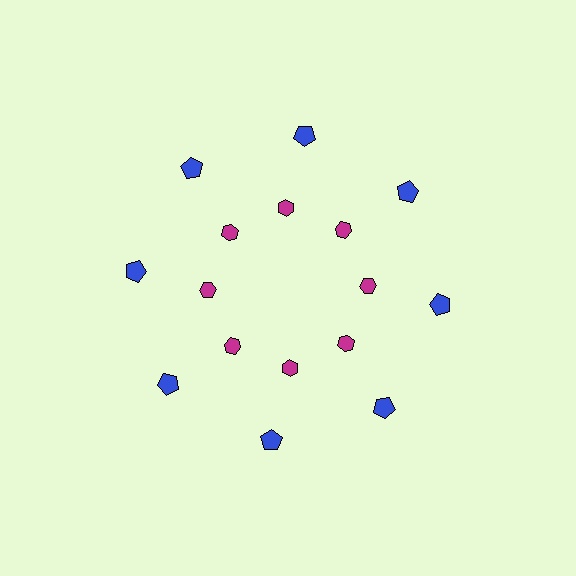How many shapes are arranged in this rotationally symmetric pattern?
There are 16 shapes, arranged in 8 groups of 2.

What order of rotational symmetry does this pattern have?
This pattern has 8-fold rotational symmetry.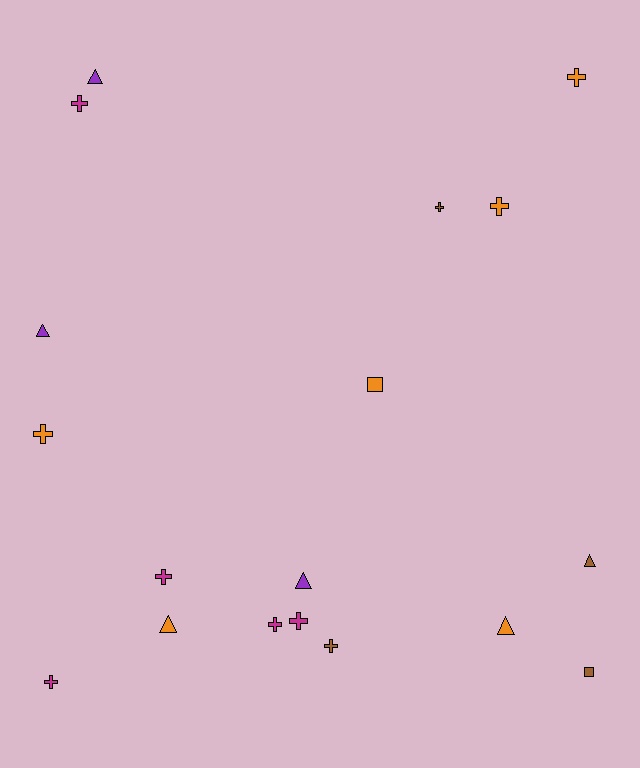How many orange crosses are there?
There are 3 orange crosses.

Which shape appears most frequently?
Cross, with 10 objects.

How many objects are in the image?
There are 18 objects.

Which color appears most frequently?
Orange, with 6 objects.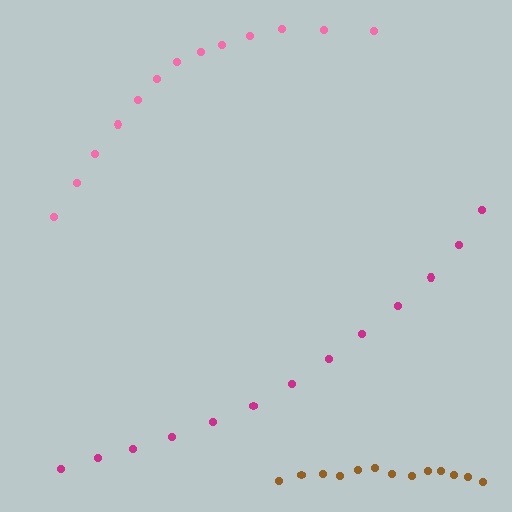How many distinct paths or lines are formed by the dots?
There are 3 distinct paths.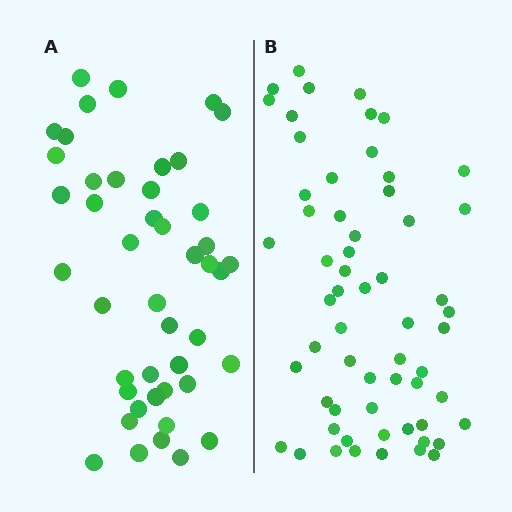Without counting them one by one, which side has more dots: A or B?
Region B (the right region) has more dots.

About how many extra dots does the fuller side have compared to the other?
Region B has approximately 15 more dots than region A.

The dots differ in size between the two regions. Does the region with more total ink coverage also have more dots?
No. Region A has more total ink coverage because its dots are larger, but region B actually contains more individual dots. Total area can be misleading — the number of items is what matters here.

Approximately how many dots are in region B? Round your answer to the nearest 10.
About 60 dots.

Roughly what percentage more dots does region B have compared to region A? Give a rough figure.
About 35% more.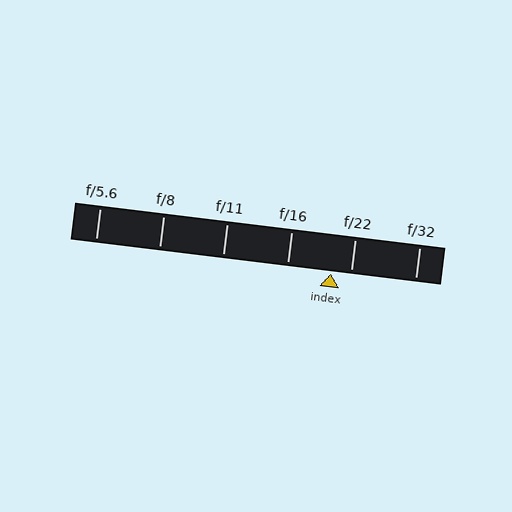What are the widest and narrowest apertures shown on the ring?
The widest aperture shown is f/5.6 and the narrowest is f/32.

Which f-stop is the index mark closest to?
The index mark is closest to f/22.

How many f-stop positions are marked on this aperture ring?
There are 6 f-stop positions marked.